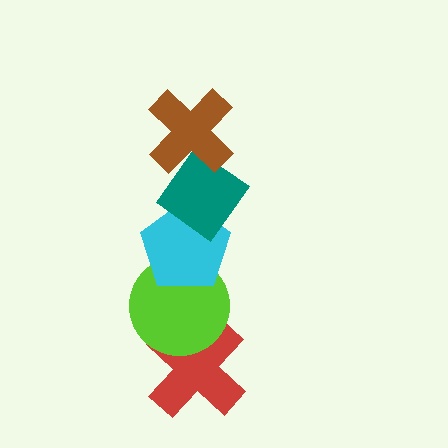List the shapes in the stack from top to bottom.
From top to bottom: the brown cross, the teal diamond, the cyan pentagon, the lime circle, the red cross.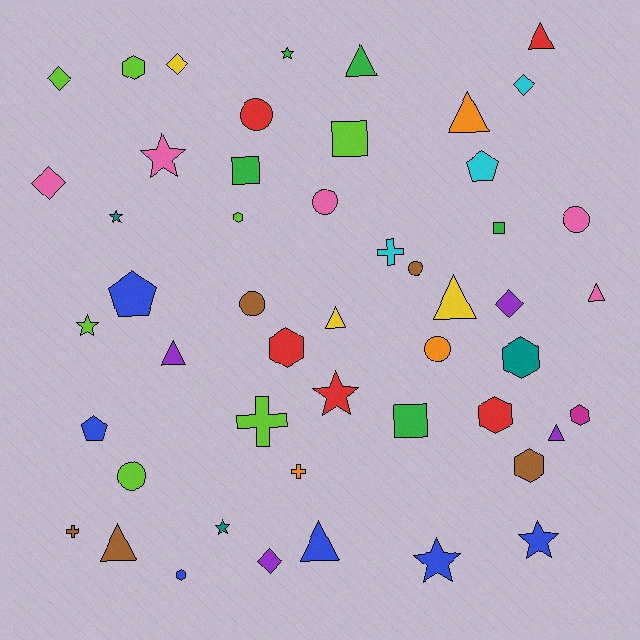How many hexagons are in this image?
There are 8 hexagons.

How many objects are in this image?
There are 50 objects.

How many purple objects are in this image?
There are 4 purple objects.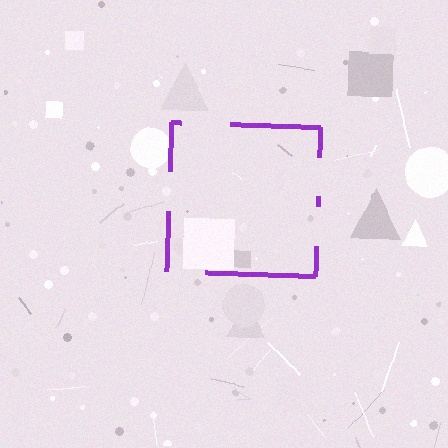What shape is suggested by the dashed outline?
The dashed outline suggests a square.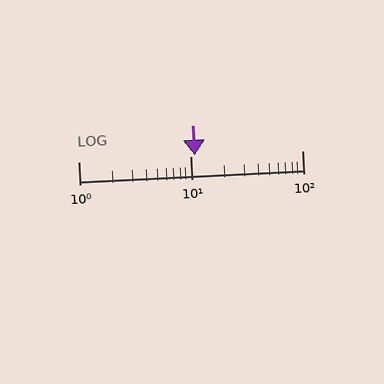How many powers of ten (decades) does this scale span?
The scale spans 2 decades, from 1 to 100.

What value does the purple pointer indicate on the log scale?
The pointer indicates approximately 11.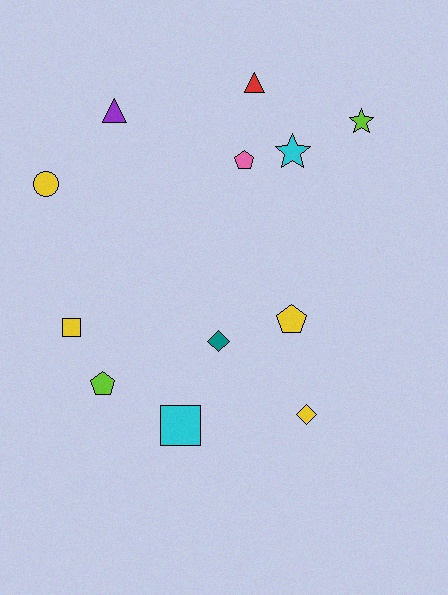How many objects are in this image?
There are 12 objects.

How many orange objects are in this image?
There are no orange objects.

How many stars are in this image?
There are 2 stars.